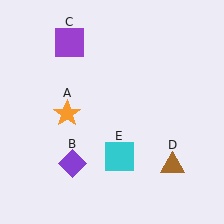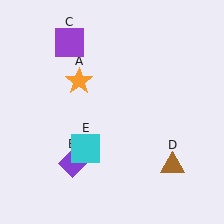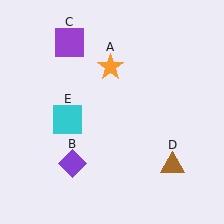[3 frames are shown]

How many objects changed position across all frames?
2 objects changed position: orange star (object A), cyan square (object E).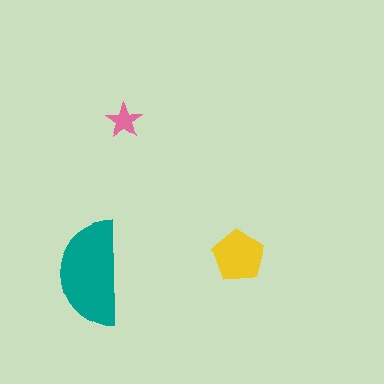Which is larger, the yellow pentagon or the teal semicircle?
The teal semicircle.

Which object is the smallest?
The pink star.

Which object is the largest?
The teal semicircle.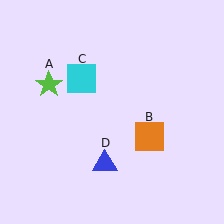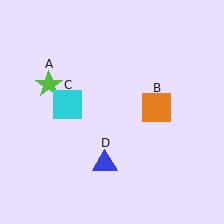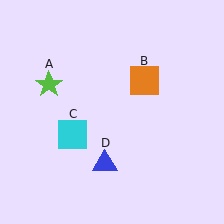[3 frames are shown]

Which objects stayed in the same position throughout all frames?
Lime star (object A) and blue triangle (object D) remained stationary.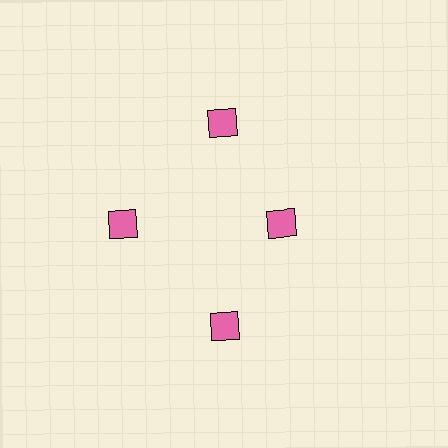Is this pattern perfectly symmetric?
No. The 4 pink diamonds are arranged in a ring, but one element near the 3 o'clock position is pulled inward toward the center, breaking the 4-fold rotational symmetry.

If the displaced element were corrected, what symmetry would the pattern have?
It would have 4-fold rotational symmetry — the pattern would map onto itself every 90 degrees.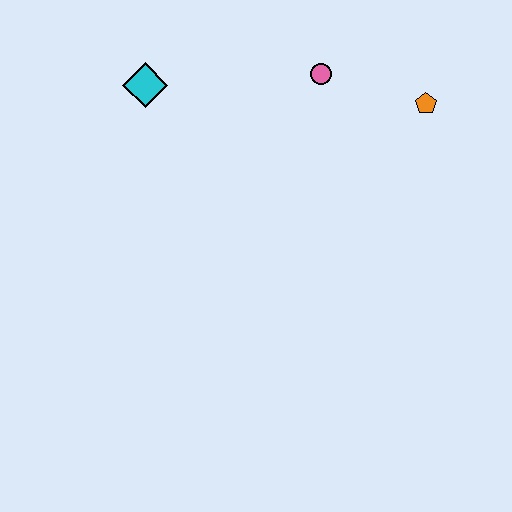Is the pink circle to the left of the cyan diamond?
No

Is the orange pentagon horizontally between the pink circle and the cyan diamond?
No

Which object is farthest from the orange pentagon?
The cyan diamond is farthest from the orange pentagon.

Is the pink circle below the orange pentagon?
No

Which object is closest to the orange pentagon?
The pink circle is closest to the orange pentagon.